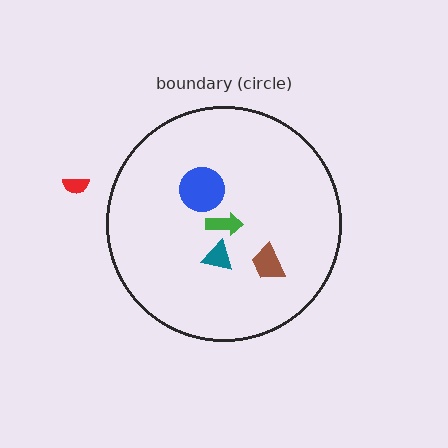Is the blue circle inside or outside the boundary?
Inside.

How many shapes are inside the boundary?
4 inside, 1 outside.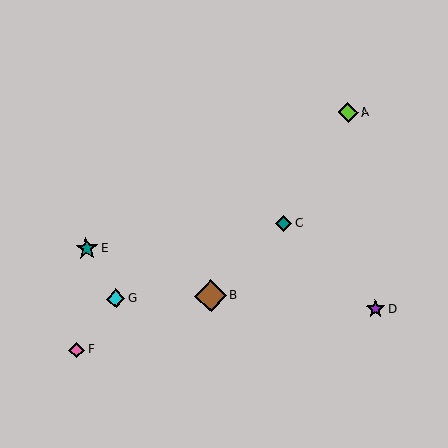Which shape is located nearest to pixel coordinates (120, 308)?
The cyan diamond (labeled G) at (116, 299) is nearest to that location.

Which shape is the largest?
The brown diamond (labeled B) is the largest.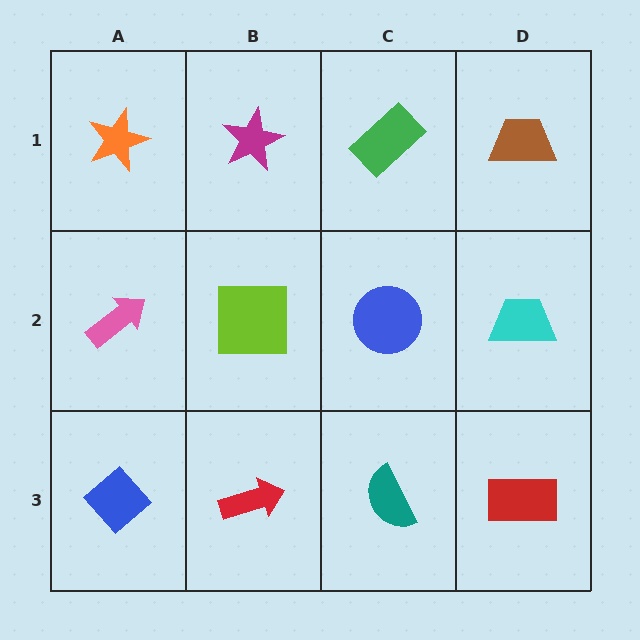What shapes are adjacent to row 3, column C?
A blue circle (row 2, column C), a red arrow (row 3, column B), a red rectangle (row 3, column D).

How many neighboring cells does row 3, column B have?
3.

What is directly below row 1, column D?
A cyan trapezoid.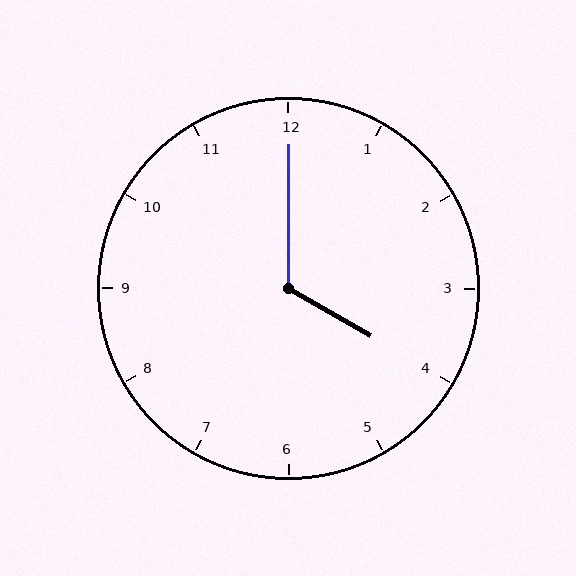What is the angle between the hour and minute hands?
Approximately 120 degrees.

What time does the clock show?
4:00.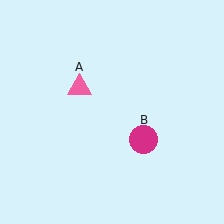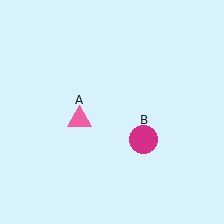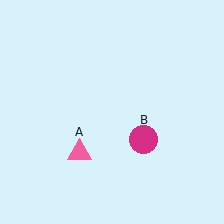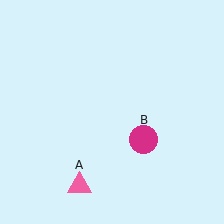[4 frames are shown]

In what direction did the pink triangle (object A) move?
The pink triangle (object A) moved down.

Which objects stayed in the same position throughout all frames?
Magenta circle (object B) remained stationary.